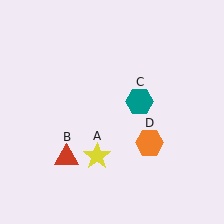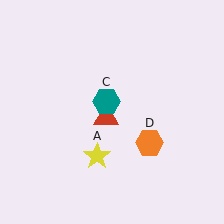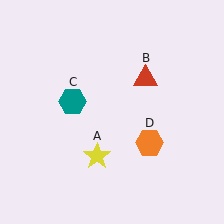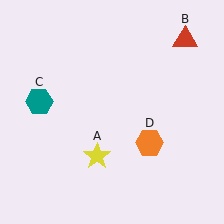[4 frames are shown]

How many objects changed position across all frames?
2 objects changed position: red triangle (object B), teal hexagon (object C).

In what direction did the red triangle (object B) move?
The red triangle (object B) moved up and to the right.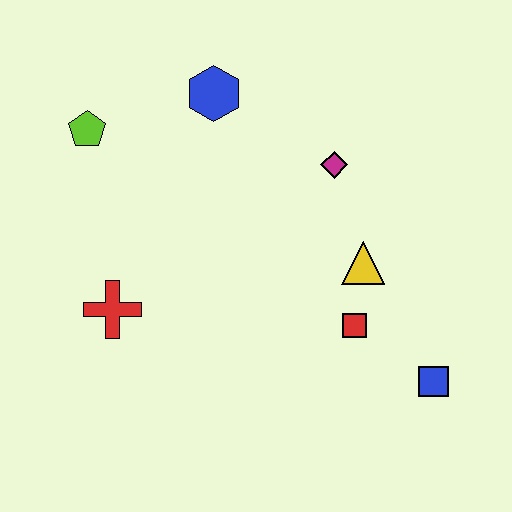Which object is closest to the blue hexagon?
The lime pentagon is closest to the blue hexagon.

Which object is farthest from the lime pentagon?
The blue square is farthest from the lime pentagon.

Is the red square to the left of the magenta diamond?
No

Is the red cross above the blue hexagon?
No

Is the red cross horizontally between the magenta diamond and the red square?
No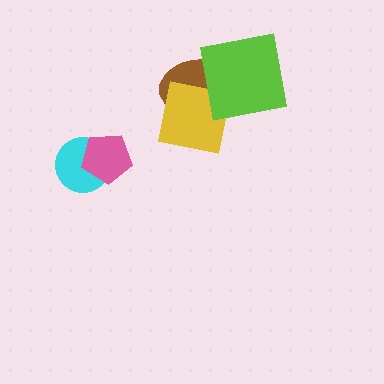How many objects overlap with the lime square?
1 object overlaps with the lime square.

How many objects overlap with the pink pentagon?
1 object overlaps with the pink pentagon.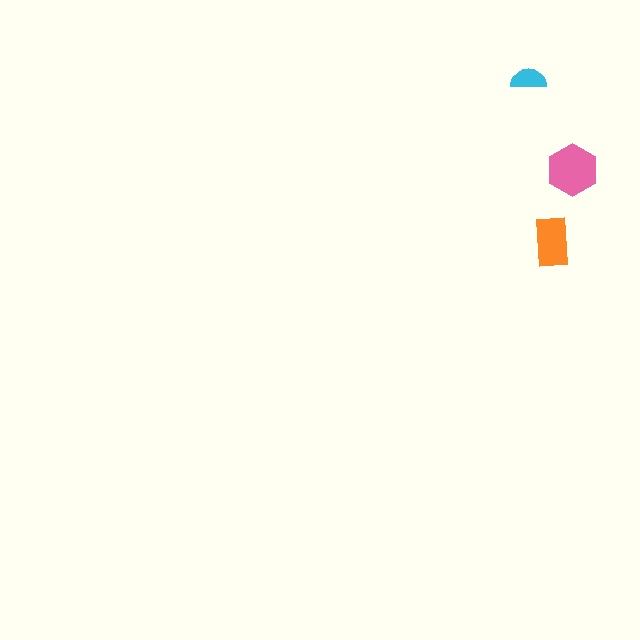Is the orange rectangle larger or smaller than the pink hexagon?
Smaller.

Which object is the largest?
The pink hexagon.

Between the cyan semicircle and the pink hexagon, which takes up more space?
The pink hexagon.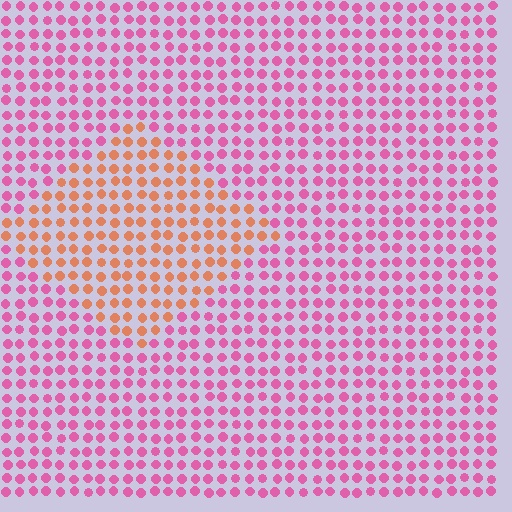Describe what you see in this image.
The image is filled with small pink elements in a uniform arrangement. A diamond-shaped region is visible where the elements are tinted to a slightly different hue, forming a subtle color boundary.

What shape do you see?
I see a diamond.